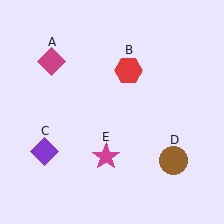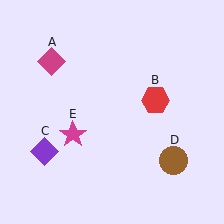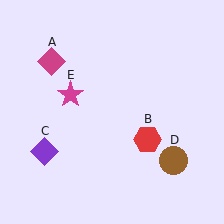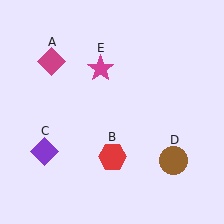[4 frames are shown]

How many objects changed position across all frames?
2 objects changed position: red hexagon (object B), magenta star (object E).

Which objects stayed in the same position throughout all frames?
Magenta diamond (object A) and purple diamond (object C) and brown circle (object D) remained stationary.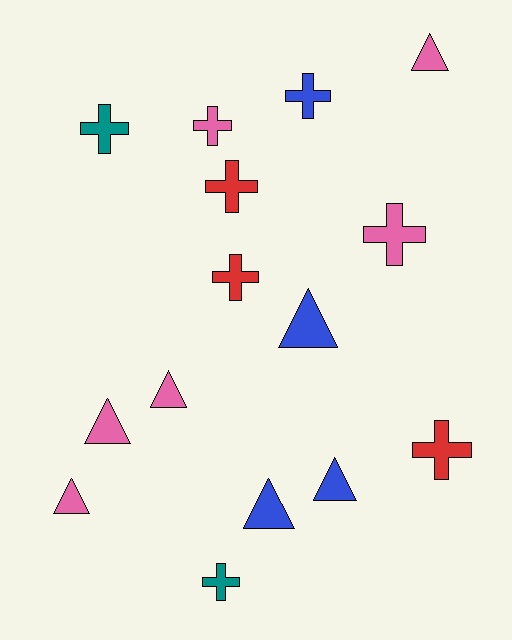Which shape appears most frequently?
Cross, with 8 objects.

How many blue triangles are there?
There are 3 blue triangles.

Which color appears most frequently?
Pink, with 6 objects.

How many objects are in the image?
There are 15 objects.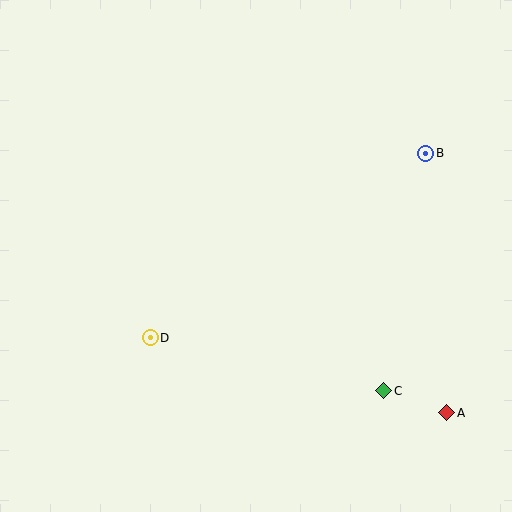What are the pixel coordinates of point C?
Point C is at (384, 391).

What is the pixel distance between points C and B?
The distance between C and B is 241 pixels.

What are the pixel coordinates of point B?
Point B is at (426, 153).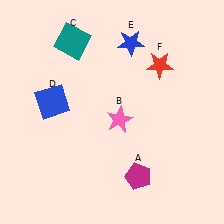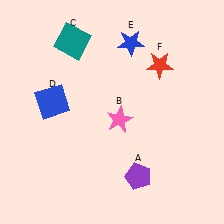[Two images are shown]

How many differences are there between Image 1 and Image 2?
There is 1 difference between the two images.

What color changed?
The pentagon (A) changed from magenta in Image 1 to purple in Image 2.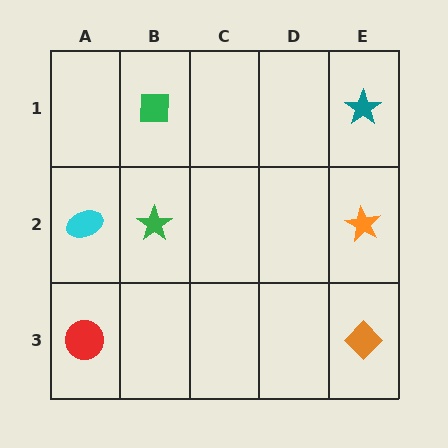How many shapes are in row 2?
3 shapes.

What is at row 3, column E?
An orange diamond.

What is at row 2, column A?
A cyan ellipse.